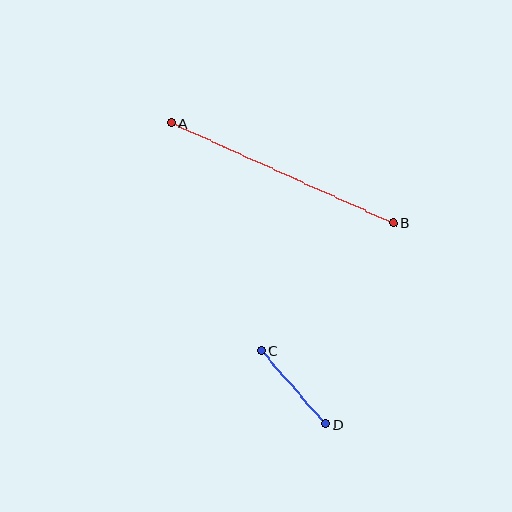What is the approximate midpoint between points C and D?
The midpoint is at approximately (293, 387) pixels.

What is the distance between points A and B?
The distance is approximately 243 pixels.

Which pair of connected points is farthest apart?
Points A and B are farthest apart.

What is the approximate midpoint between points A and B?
The midpoint is at approximately (282, 173) pixels.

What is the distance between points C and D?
The distance is approximately 98 pixels.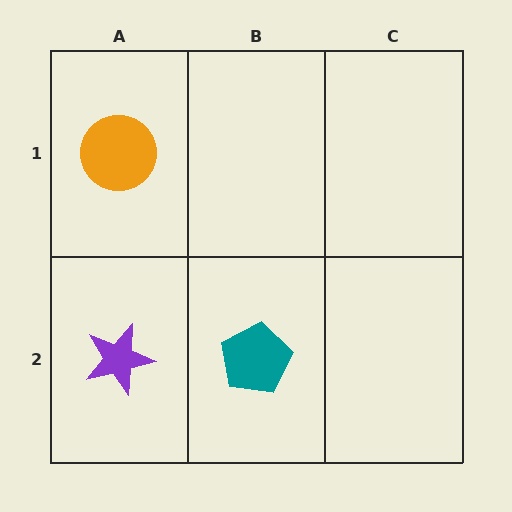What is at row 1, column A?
An orange circle.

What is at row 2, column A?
A purple star.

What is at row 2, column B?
A teal pentagon.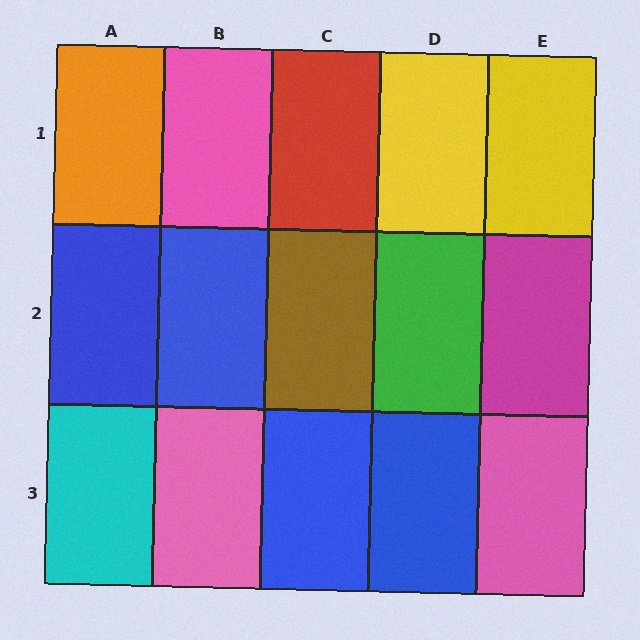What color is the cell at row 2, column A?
Blue.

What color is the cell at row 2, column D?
Green.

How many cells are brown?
1 cell is brown.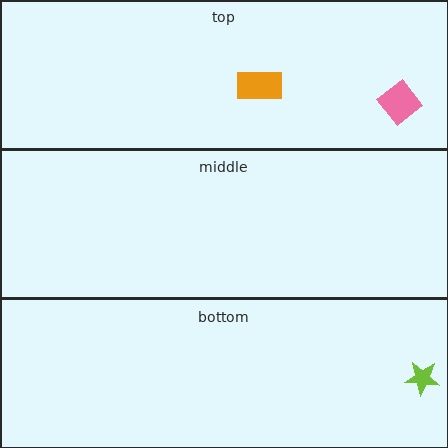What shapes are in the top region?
The pink diamond, the orange rectangle.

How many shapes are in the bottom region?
1.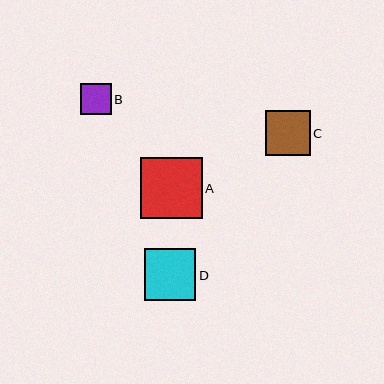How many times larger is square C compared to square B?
Square C is approximately 1.5 times the size of square B.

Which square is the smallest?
Square B is the smallest with a size of approximately 31 pixels.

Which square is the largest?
Square A is the largest with a size of approximately 61 pixels.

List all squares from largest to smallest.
From largest to smallest: A, D, C, B.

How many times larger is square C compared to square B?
Square C is approximately 1.5 times the size of square B.